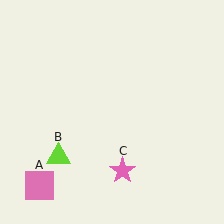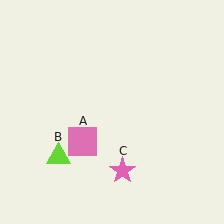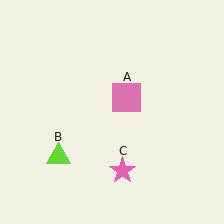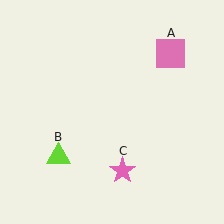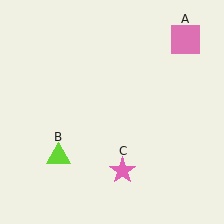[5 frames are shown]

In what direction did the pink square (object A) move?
The pink square (object A) moved up and to the right.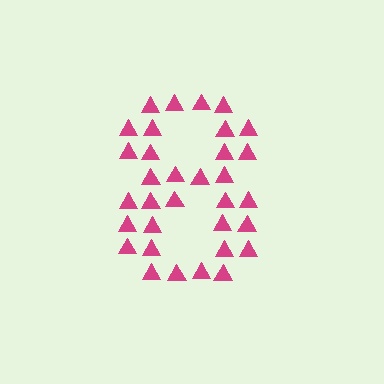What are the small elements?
The small elements are triangles.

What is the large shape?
The large shape is the digit 8.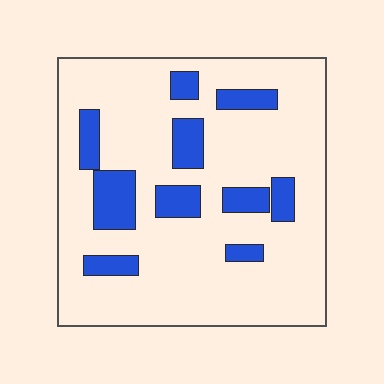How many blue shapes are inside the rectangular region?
10.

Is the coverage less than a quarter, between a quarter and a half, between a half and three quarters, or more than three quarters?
Less than a quarter.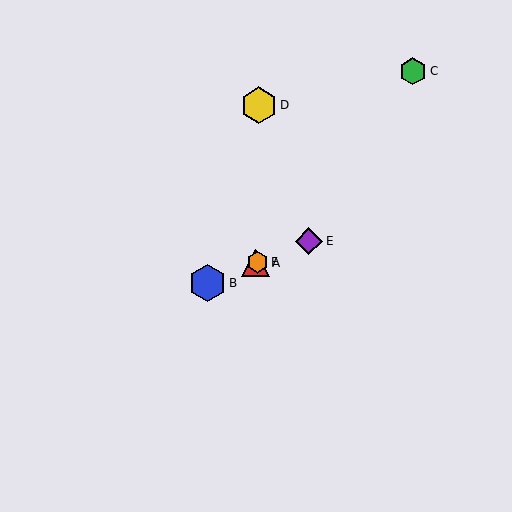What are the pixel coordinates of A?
Object A is at (255, 263).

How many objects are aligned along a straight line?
4 objects (A, B, E, F) are aligned along a straight line.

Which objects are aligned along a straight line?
Objects A, B, E, F are aligned along a straight line.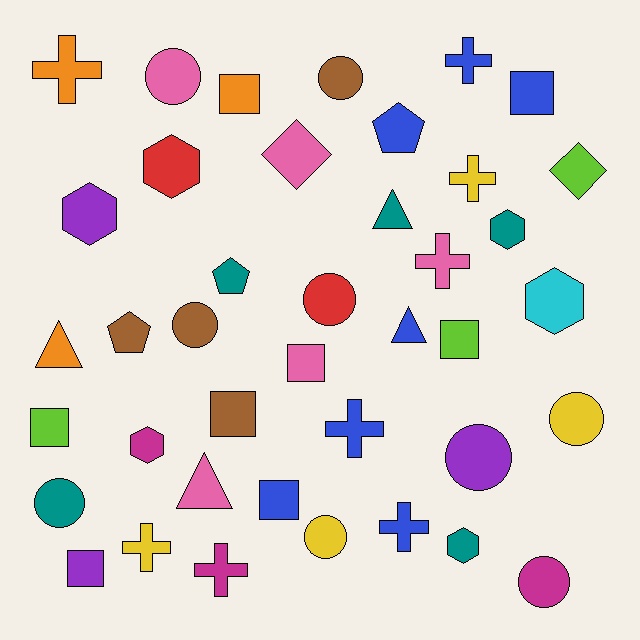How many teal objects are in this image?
There are 5 teal objects.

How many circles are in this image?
There are 9 circles.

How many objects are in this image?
There are 40 objects.